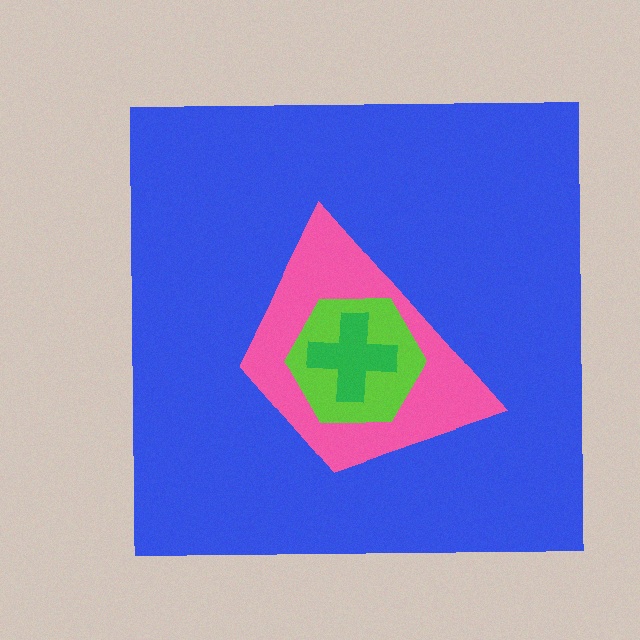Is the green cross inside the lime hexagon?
Yes.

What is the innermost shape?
The green cross.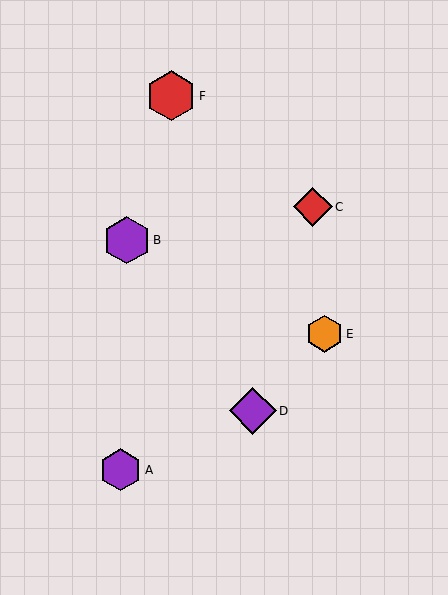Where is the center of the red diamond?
The center of the red diamond is at (313, 207).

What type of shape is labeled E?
Shape E is an orange hexagon.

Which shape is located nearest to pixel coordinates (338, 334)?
The orange hexagon (labeled E) at (325, 334) is nearest to that location.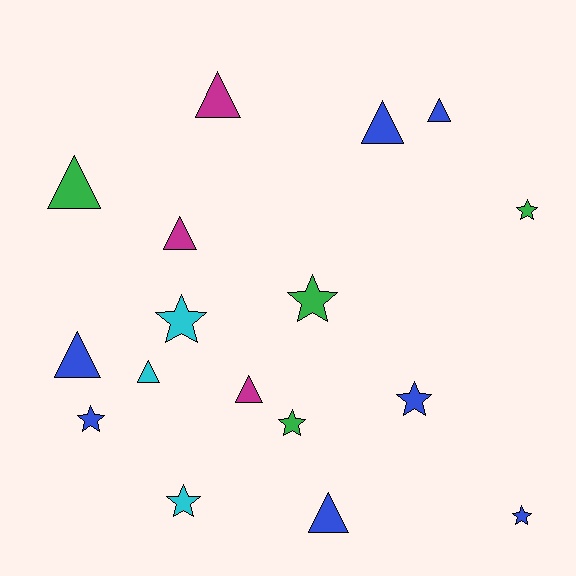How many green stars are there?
There are 3 green stars.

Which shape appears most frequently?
Triangle, with 9 objects.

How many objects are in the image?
There are 17 objects.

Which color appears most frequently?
Blue, with 7 objects.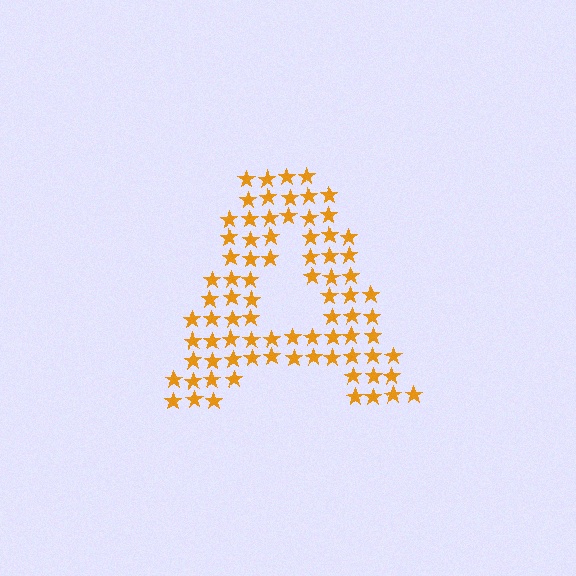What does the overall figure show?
The overall figure shows the letter A.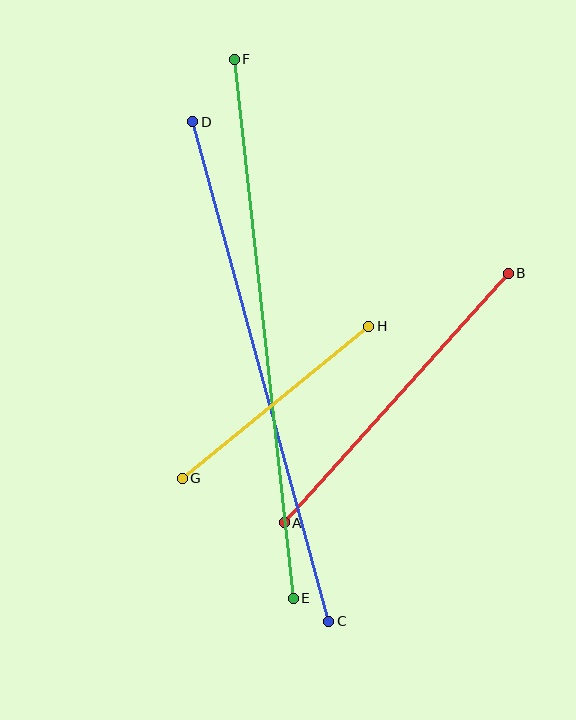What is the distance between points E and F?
The distance is approximately 542 pixels.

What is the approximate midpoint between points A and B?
The midpoint is at approximately (396, 398) pixels.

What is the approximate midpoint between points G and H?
The midpoint is at approximately (275, 402) pixels.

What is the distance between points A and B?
The distance is approximately 335 pixels.